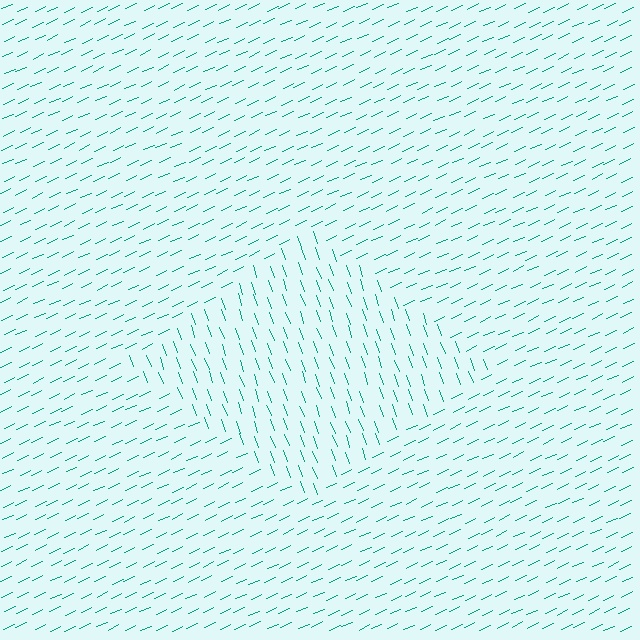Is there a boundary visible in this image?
Yes, there is a texture boundary formed by a change in line orientation.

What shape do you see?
I see a diamond.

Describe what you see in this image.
The image is filled with small teal line segments. A diamond region in the image has lines oriented differently from the surrounding lines, creating a visible texture boundary.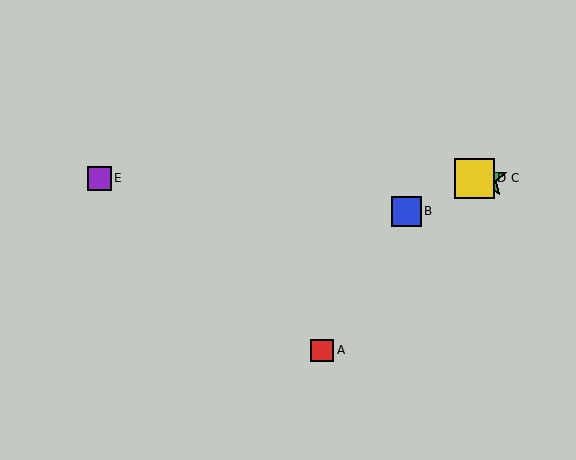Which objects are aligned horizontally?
Objects C, D, E are aligned horizontally.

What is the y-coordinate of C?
Object C is at y≈178.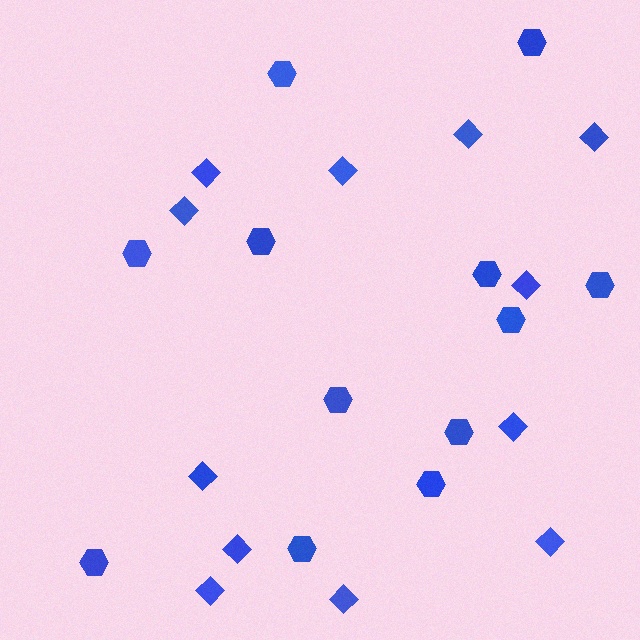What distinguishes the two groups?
There are 2 groups: one group of diamonds (12) and one group of hexagons (12).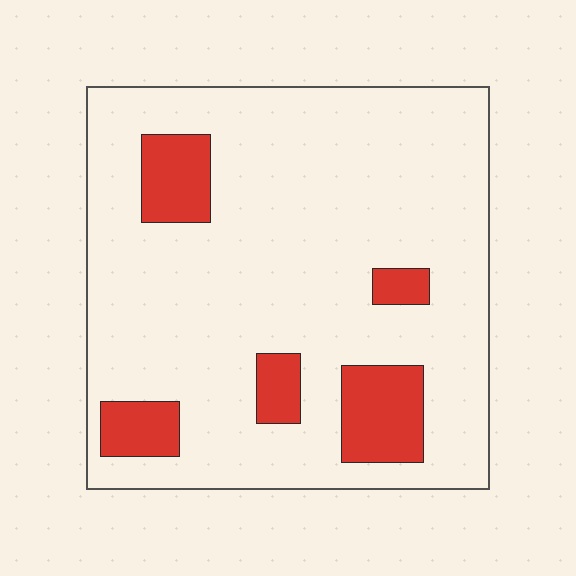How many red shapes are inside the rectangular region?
5.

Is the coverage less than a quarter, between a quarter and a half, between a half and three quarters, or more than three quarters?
Less than a quarter.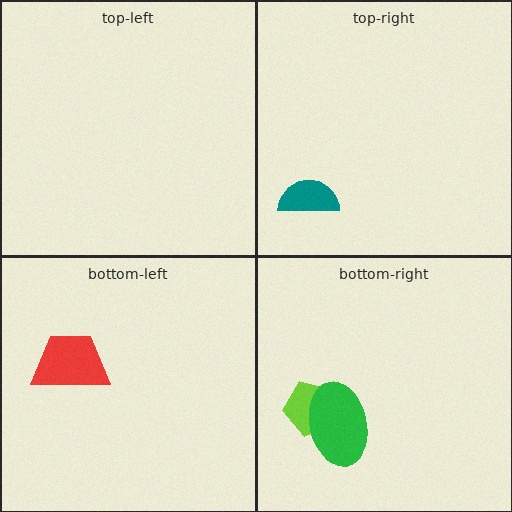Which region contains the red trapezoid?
The bottom-left region.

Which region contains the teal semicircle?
The top-right region.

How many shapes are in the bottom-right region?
2.